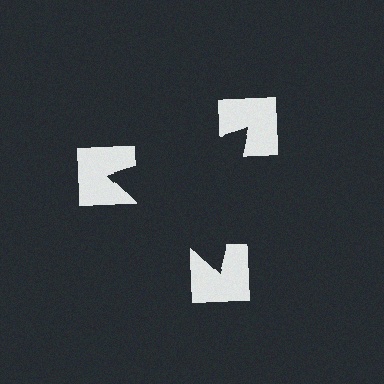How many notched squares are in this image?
There are 3 — one at each vertex of the illusory triangle.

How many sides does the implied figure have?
3 sides.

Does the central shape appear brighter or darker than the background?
It typically appears slightly darker than the background, even though no actual brightness change is drawn.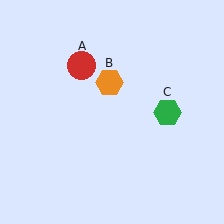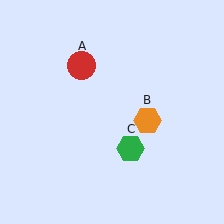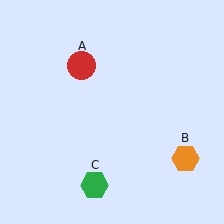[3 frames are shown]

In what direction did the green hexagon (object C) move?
The green hexagon (object C) moved down and to the left.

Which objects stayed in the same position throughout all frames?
Red circle (object A) remained stationary.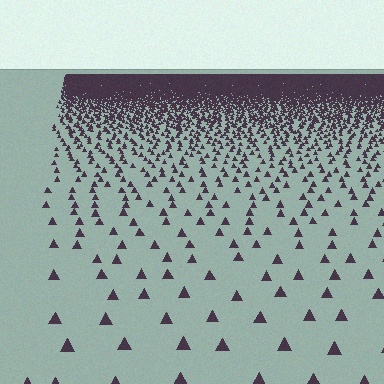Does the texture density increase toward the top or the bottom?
Density increases toward the top.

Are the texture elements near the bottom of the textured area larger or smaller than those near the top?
Larger. Near the bottom, elements are closer to the viewer and appear at a bigger on-screen size.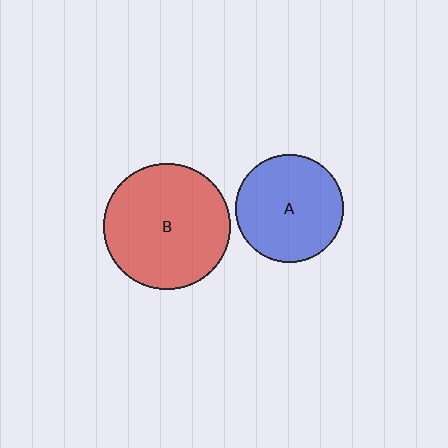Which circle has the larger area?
Circle B (red).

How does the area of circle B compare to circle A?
Approximately 1.4 times.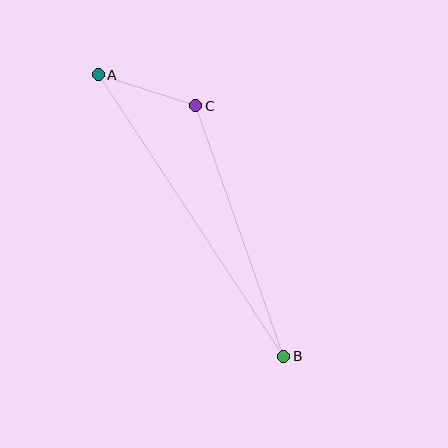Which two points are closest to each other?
Points A and C are closest to each other.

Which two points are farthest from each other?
Points A and B are farthest from each other.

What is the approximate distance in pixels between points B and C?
The distance between B and C is approximately 265 pixels.